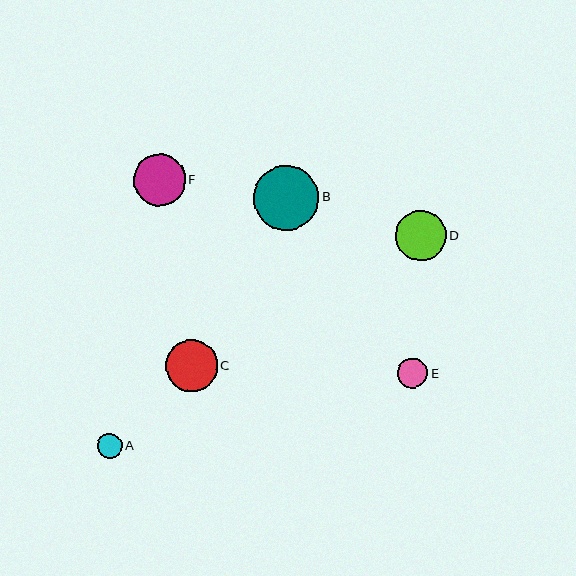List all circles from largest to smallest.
From largest to smallest: B, F, C, D, E, A.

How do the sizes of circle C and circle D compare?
Circle C and circle D are approximately the same size.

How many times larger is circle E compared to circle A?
Circle E is approximately 1.2 times the size of circle A.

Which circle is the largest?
Circle B is the largest with a size of approximately 65 pixels.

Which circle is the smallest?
Circle A is the smallest with a size of approximately 25 pixels.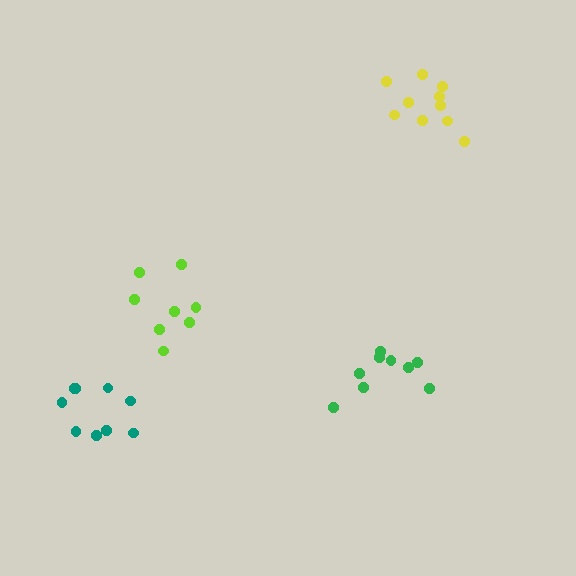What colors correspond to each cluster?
The clusters are colored: green, teal, yellow, lime.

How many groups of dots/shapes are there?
There are 4 groups.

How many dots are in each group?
Group 1: 9 dots, Group 2: 9 dots, Group 3: 10 dots, Group 4: 8 dots (36 total).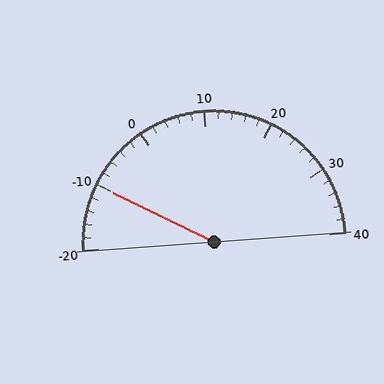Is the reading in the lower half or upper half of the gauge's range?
The reading is in the lower half of the range (-20 to 40).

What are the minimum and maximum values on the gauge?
The gauge ranges from -20 to 40.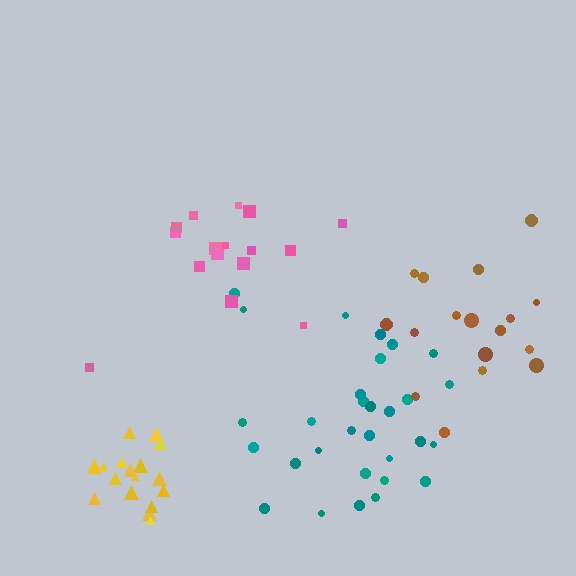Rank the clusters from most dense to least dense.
yellow, teal, brown, pink.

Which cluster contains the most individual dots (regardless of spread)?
Teal (30).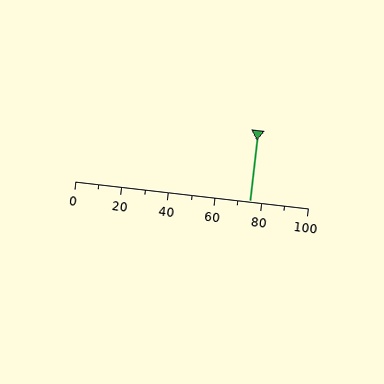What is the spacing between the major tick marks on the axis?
The major ticks are spaced 20 apart.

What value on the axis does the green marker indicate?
The marker indicates approximately 75.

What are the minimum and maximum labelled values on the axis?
The axis runs from 0 to 100.